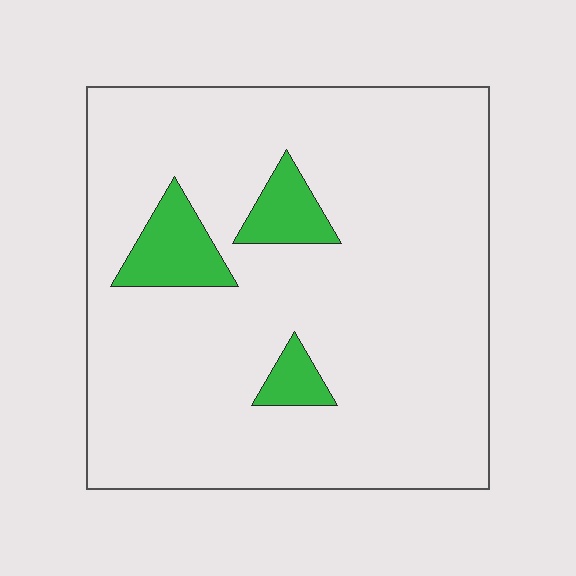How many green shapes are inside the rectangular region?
3.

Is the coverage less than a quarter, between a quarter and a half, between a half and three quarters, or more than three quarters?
Less than a quarter.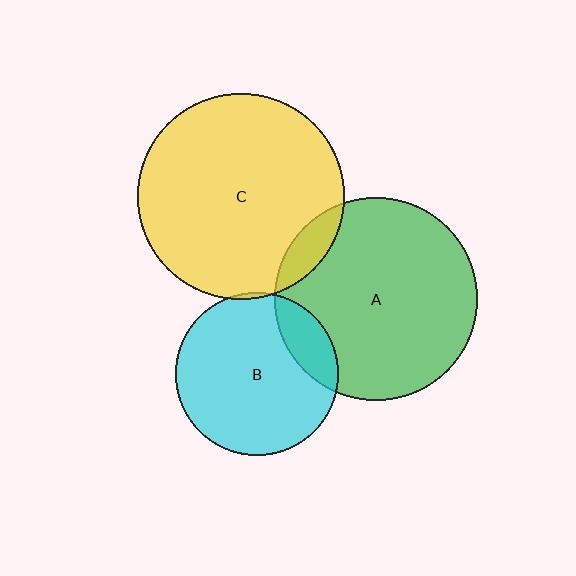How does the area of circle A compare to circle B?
Approximately 1.5 times.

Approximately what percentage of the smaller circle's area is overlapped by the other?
Approximately 10%.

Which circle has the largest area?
Circle C (yellow).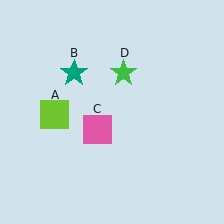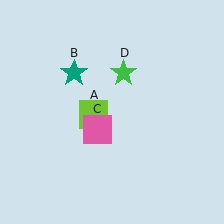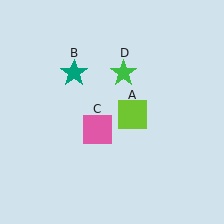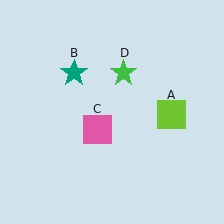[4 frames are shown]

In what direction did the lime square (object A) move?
The lime square (object A) moved right.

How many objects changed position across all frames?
1 object changed position: lime square (object A).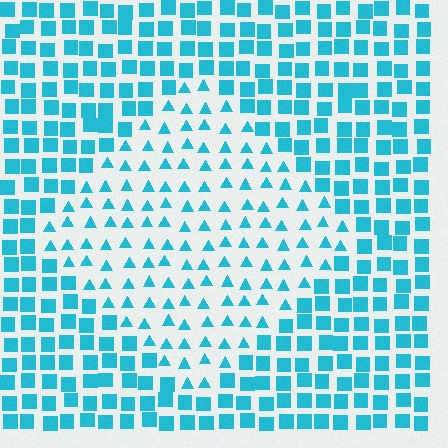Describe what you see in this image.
The image is filled with small cyan elements arranged in a uniform grid. A diamond-shaped region contains triangles, while the surrounding area contains squares. The boundary is defined purely by the change in element shape.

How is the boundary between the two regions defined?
The boundary is defined by a change in element shape: triangles inside vs. squares outside. All elements share the same color and spacing.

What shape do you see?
I see a diamond.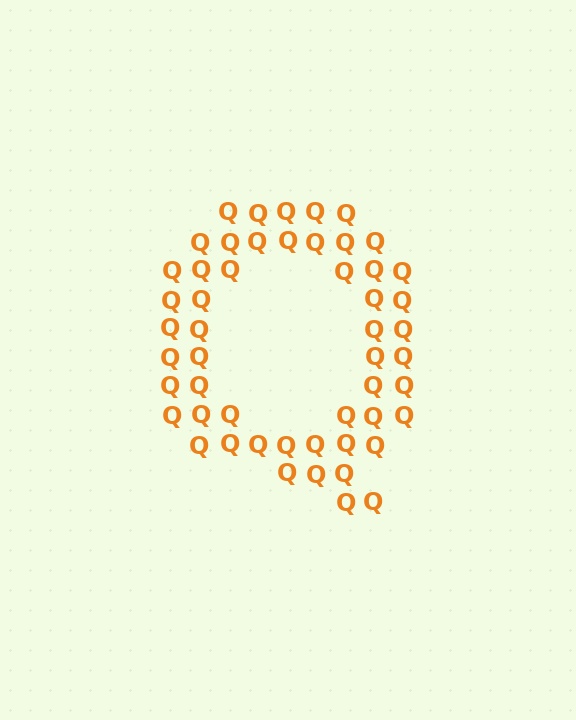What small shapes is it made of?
It is made of small letter Q's.